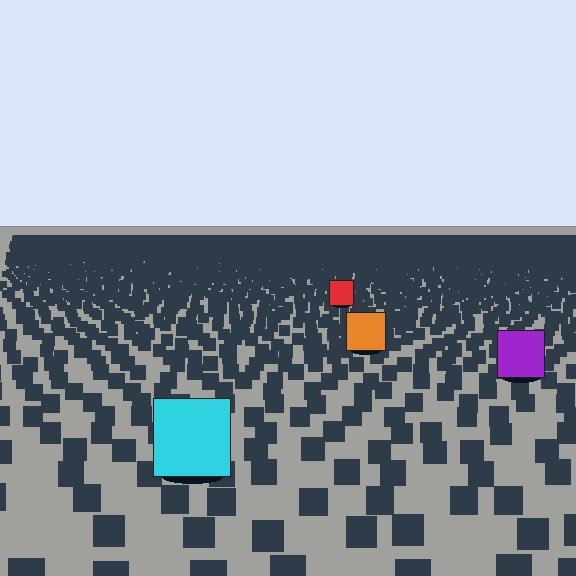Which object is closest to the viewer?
The cyan square is closest. The texture marks near it are larger and more spread out.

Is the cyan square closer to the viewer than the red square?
Yes. The cyan square is closer — you can tell from the texture gradient: the ground texture is coarser near it.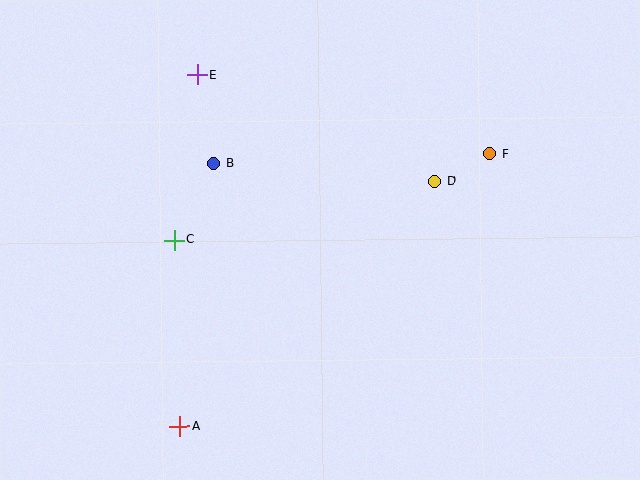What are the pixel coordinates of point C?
Point C is at (174, 240).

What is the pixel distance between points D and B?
The distance between D and B is 222 pixels.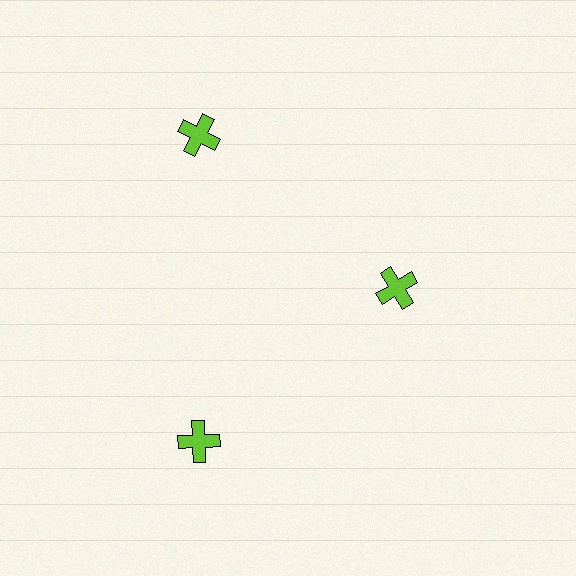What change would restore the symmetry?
The symmetry would be restored by moving it outward, back onto the ring so that all 3 crosses sit at equal angles and equal distance from the center.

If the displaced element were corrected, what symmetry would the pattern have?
It would have 3-fold rotational symmetry — the pattern would map onto itself every 120 degrees.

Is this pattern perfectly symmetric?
No. The 3 lime crosses are arranged in a ring, but one element near the 3 o'clock position is pulled inward toward the center, breaking the 3-fold rotational symmetry.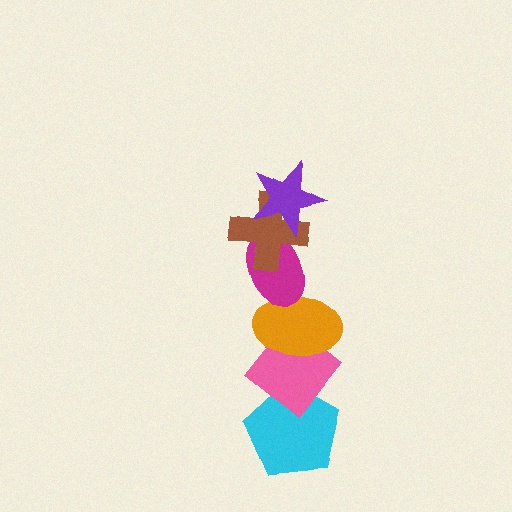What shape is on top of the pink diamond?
The orange ellipse is on top of the pink diamond.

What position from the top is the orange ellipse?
The orange ellipse is 4th from the top.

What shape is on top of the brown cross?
The purple star is on top of the brown cross.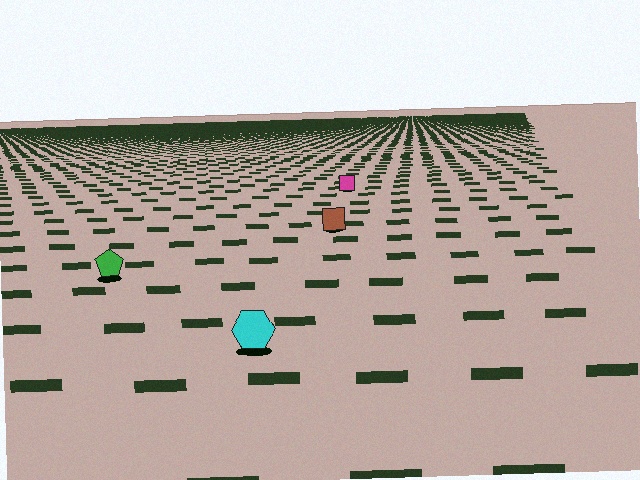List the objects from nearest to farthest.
From nearest to farthest: the cyan hexagon, the green pentagon, the brown square, the magenta square.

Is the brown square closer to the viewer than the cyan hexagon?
No. The cyan hexagon is closer — you can tell from the texture gradient: the ground texture is coarser near it.